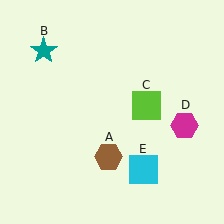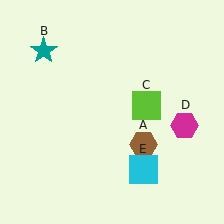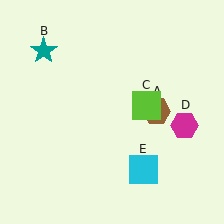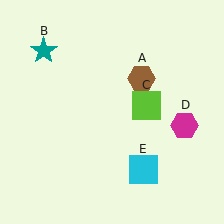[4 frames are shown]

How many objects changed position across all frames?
1 object changed position: brown hexagon (object A).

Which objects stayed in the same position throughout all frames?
Teal star (object B) and lime square (object C) and magenta hexagon (object D) and cyan square (object E) remained stationary.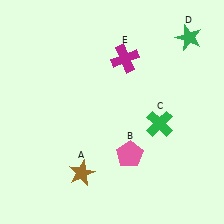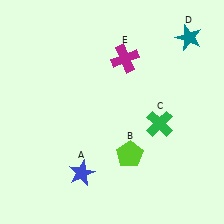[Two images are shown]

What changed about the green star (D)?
In Image 1, D is green. In Image 2, it changed to teal.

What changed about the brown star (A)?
In Image 1, A is brown. In Image 2, it changed to blue.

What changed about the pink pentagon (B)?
In Image 1, B is pink. In Image 2, it changed to lime.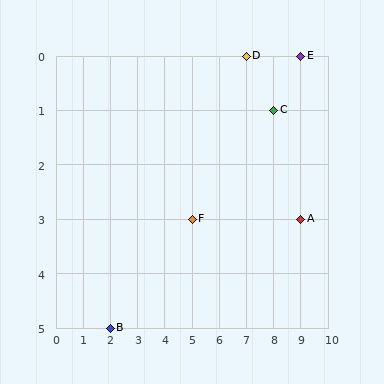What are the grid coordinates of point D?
Point D is at grid coordinates (7, 0).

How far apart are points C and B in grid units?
Points C and B are 6 columns and 4 rows apart (about 7.2 grid units diagonally).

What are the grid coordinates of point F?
Point F is at grid coordinates (5, 3).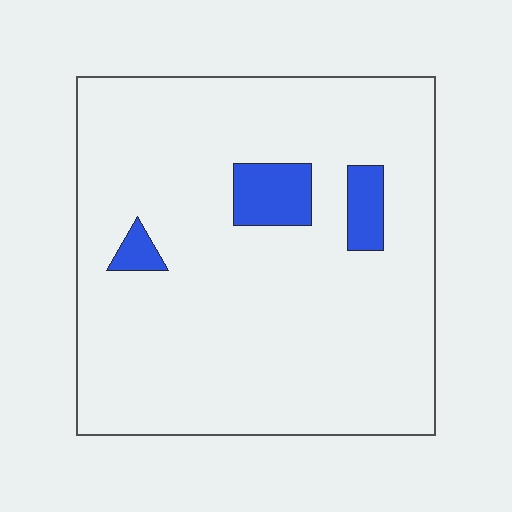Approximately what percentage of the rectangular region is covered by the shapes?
Approximately 10%.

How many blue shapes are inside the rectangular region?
3.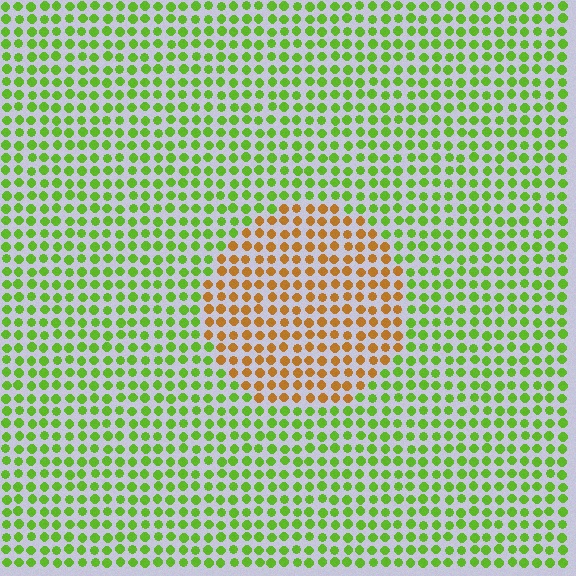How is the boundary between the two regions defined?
The boundary is defined purely by a slight shift in hue (about 65 degrees). Spacing, size, and orientation are identical on both sides.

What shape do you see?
I see a circle.